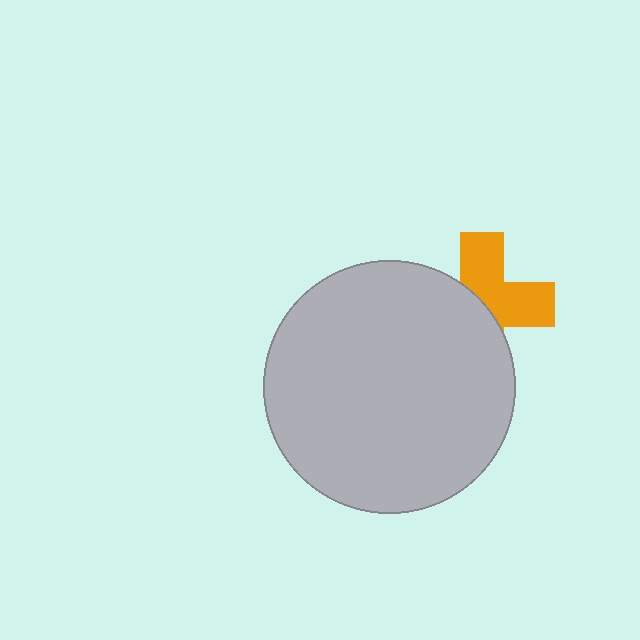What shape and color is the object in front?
The object in front is a light gray circle.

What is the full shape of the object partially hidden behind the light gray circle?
The partially hidden object is an orange cross.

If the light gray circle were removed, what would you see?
You would see the complete orange cross.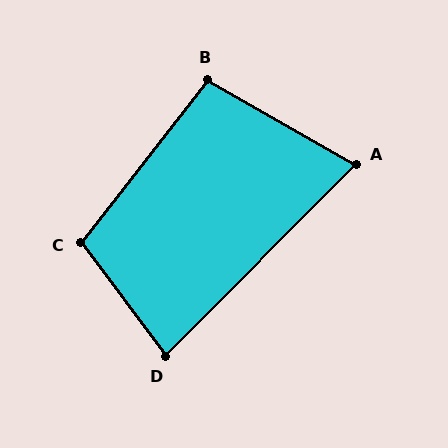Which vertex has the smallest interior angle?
A, at approximately 75 degrees.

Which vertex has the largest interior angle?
C, at approximately 105 degrees.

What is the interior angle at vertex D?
Approximately 82 degrees (acute).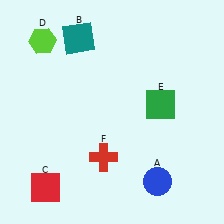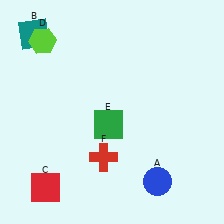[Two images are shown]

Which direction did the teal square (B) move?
The teal square (B) moved left.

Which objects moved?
The objects that moved are: the teal square (B), the green square (E).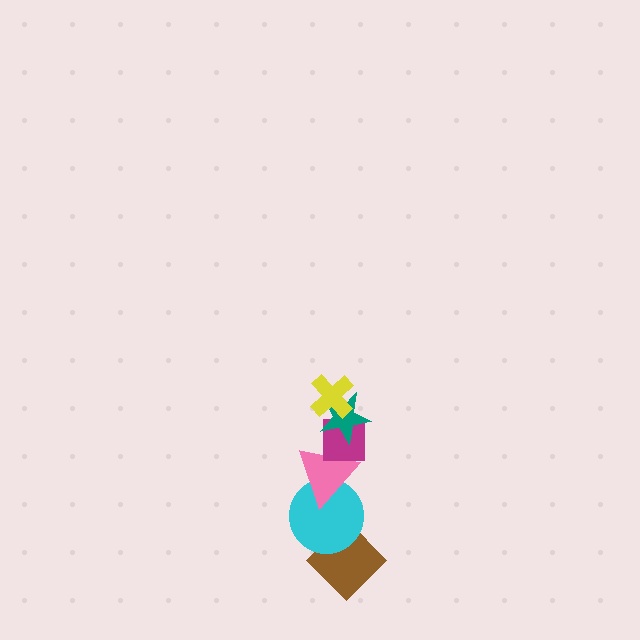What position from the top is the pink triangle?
The pink triangle is 4th from the top.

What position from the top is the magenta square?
The magenta square is 3rd from the top.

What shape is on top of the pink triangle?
The magenta square is on top of the pink triangle.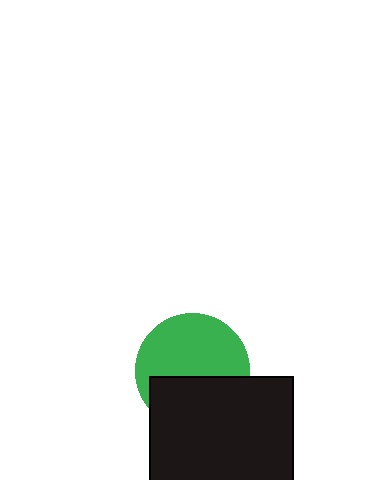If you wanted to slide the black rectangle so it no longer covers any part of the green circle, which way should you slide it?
Slide it down — that is the most direct way to separate the two shapes.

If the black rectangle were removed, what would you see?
You would see the complete green circle.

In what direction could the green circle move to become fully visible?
The green circle could move up. That would shift it out from behind the black rectangle entirely.